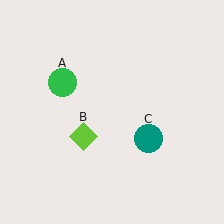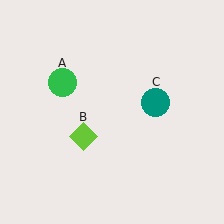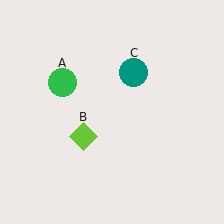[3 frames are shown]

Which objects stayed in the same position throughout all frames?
Green circle (object A) and lime diamond (object B) remained stationary.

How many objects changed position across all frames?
1 object changed position: teal circle (object C).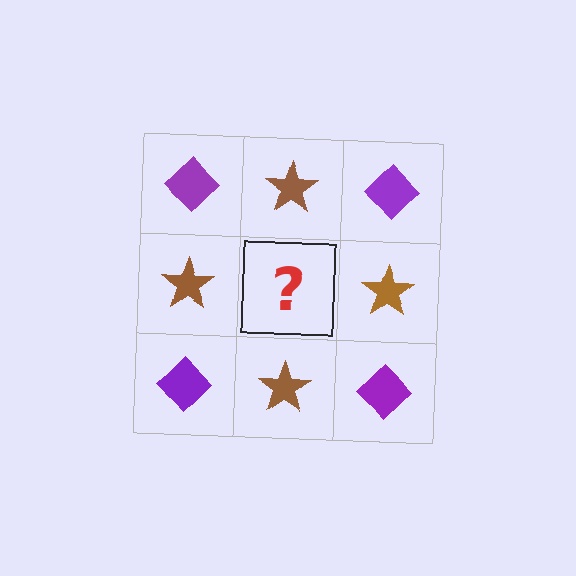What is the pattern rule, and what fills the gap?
The rule is that it alternates purple diamond and brown star in a checkerboard pattern. The gap should be filled with a purple diamond.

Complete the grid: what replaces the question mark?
The question mark should be replaced with a purple diamond.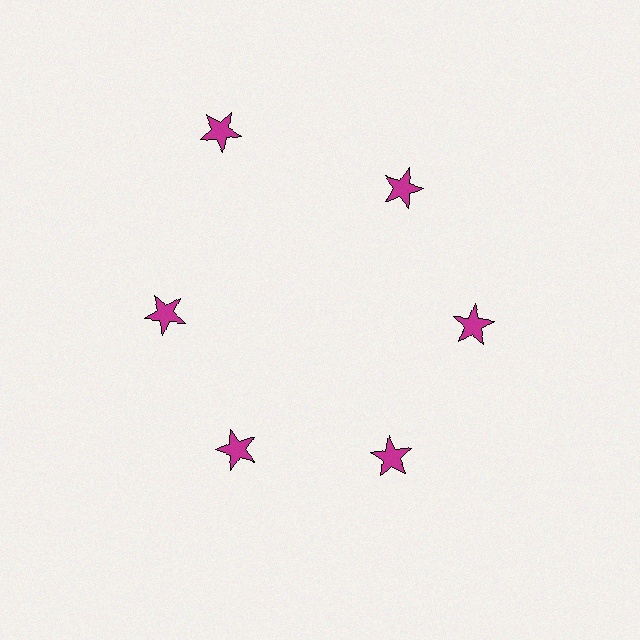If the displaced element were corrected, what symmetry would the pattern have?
It would have 6-fold rotational symmetry — the pattern would map onto itself every 60 degrees.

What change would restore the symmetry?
The symmetry would be restored by moving it inward, back onto the ring so that all 6 stars sit at equal angles and equal distance from the center.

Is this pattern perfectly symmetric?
No. The 6 magenta stars are arranged in a ring, but one element near the 11 o'clock position is pushed outward from the center, breaking the 6-fold rotational symmetry.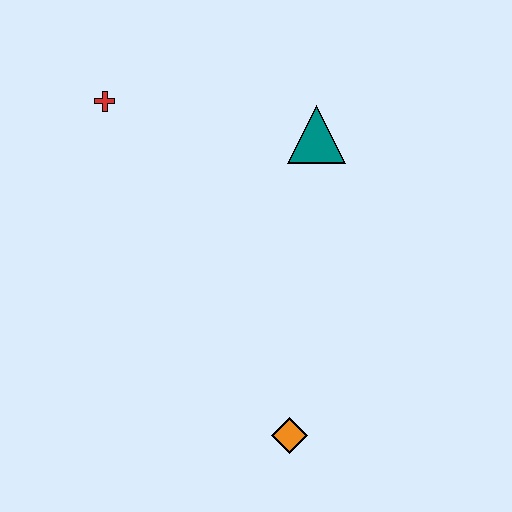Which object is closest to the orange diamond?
The teal triangle is closest to the orange diamond.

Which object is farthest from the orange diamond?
The red cross is farthest from the orange diamond.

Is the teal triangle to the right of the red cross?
Yes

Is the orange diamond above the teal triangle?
No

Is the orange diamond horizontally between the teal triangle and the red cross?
Yes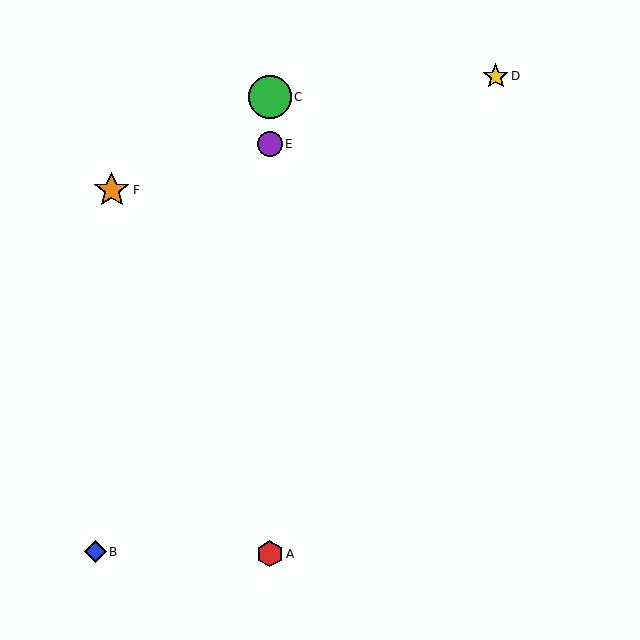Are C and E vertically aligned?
Yes, both are at x≈270.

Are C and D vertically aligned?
No, C is at x≈270 and D is at x≈496.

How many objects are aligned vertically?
3 objects (A, C, E) are aligned vertically.